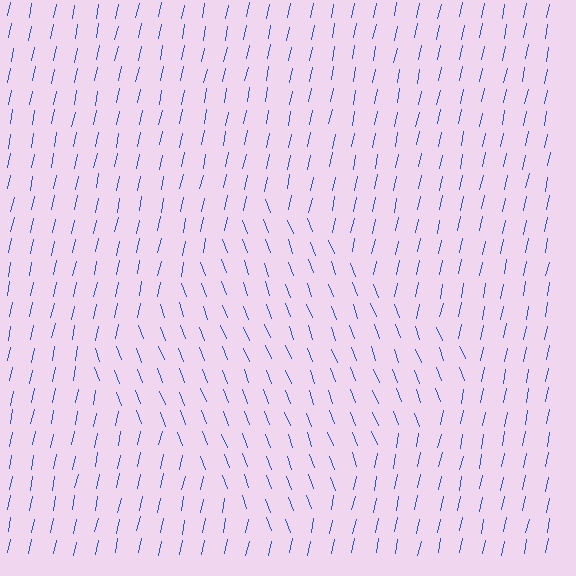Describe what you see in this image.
The image is filled with small blue line segments. A diamond region in the image has lines oriented differently from the surrounding lines, creating a visible texture boundary.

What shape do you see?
I see a diamond.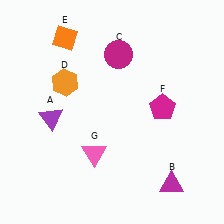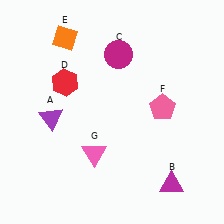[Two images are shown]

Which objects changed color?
D changed from orange to red. F changed from magenta to pink.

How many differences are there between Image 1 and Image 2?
There are 2 differences between the two images.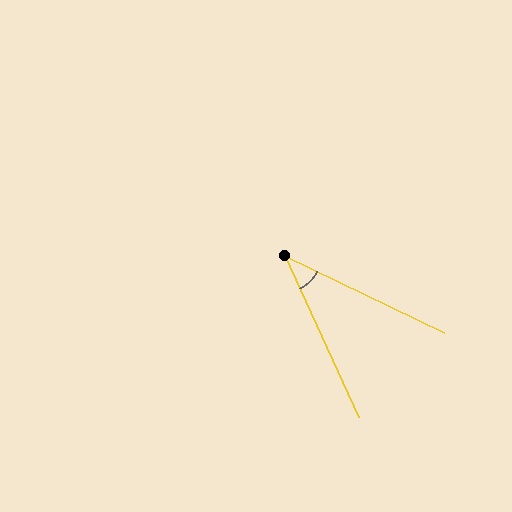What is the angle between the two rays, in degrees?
Approximately 40 degrees.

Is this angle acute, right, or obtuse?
It is acute.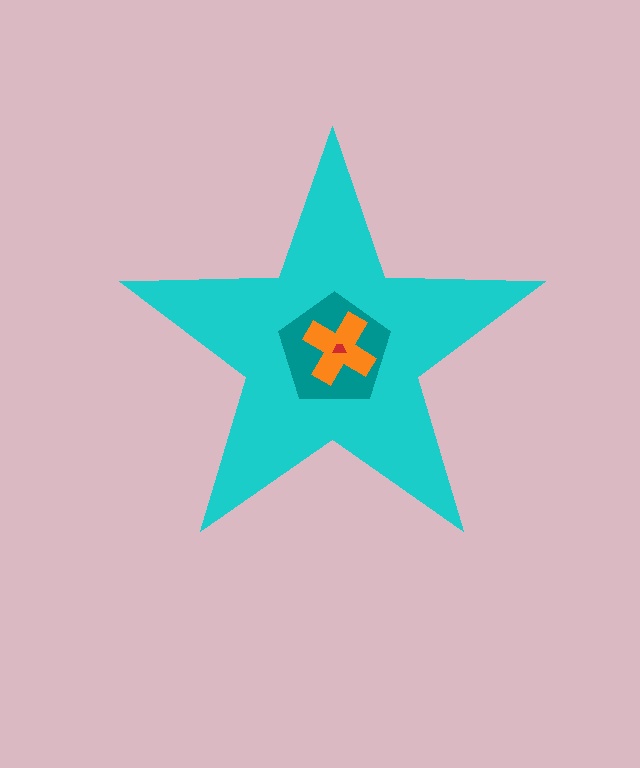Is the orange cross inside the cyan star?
Yes.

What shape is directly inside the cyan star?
The teal pentagon.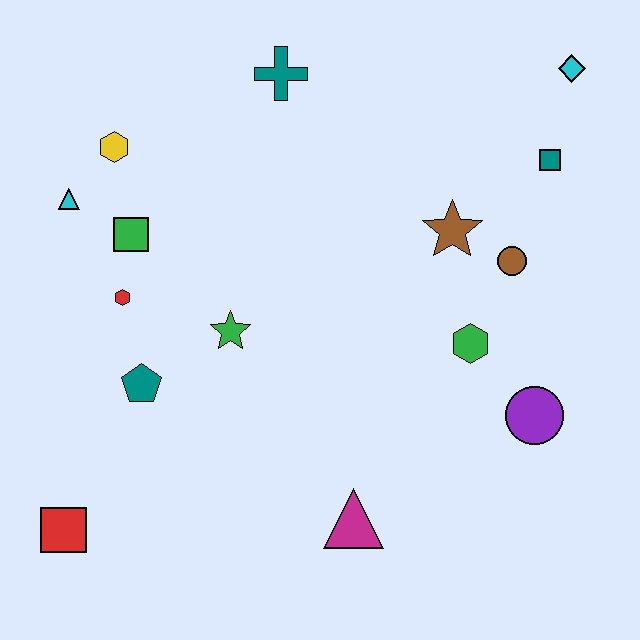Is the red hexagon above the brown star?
No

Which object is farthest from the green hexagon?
The red square is farthest from the green hexagon.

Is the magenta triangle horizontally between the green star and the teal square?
Yes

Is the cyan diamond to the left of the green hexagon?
No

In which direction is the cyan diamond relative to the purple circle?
The cyan diamond is above the purple circle.